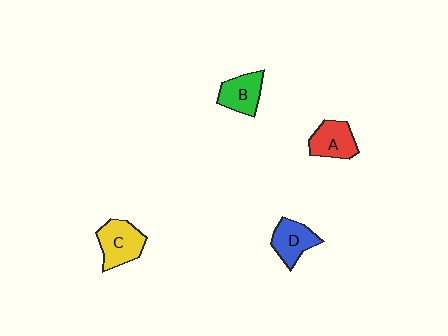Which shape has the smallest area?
Shape B (green).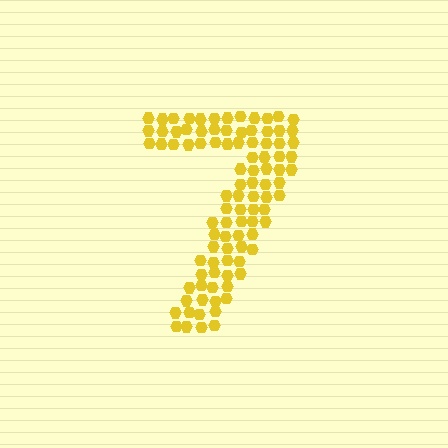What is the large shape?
The large shape is the digit 7.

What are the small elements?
The small elements are hexagons.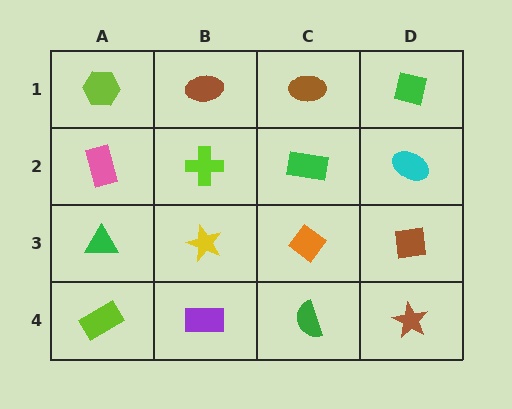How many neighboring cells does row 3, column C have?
4.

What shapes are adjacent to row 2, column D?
A green square (row 1, column D), a brown square (row 3, column D), a green rectangle (row 2, column C).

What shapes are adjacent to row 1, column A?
A pink rectangle (row 2, column A), a brown ellipse (row 1, column B).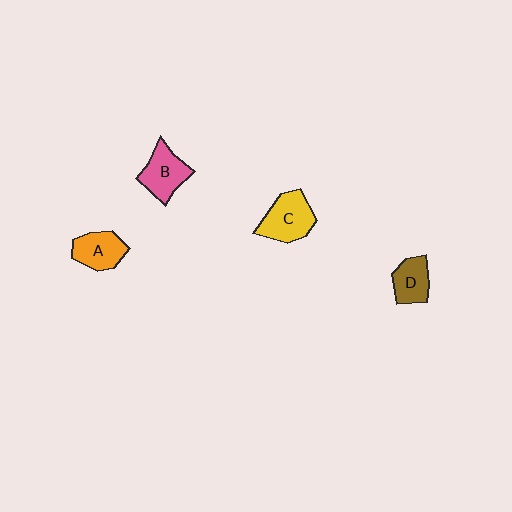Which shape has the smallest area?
Shape D (brown).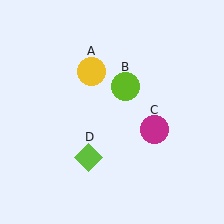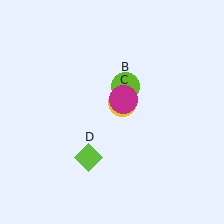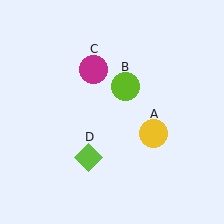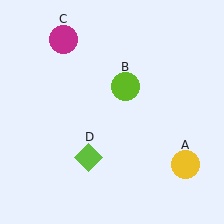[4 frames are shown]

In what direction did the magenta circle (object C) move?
The magenta circle (object C) moved up and to the left.